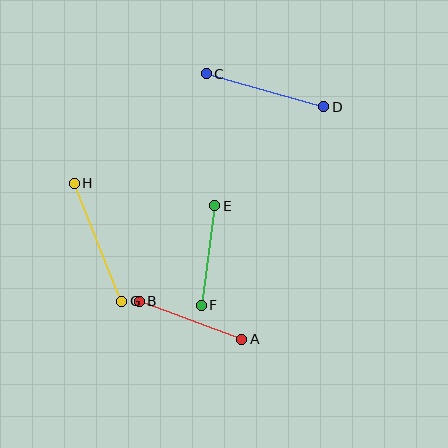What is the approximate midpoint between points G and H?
The midpoint is at approximately (98, 242) pixels.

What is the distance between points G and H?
The distance is approximately 127 pixels.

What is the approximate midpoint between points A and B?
The midpoint is at approximately (190, 320) pixels.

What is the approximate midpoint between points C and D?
The midpoint is at approximately (265, 90) pixels.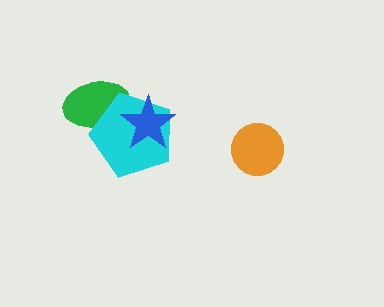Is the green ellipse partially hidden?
Yes, it is partially covered by another shape.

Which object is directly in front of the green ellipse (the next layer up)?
The cyan pentagon is directly in front of the green ellipse.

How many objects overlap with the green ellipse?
2 objects overlap with the green ellipse.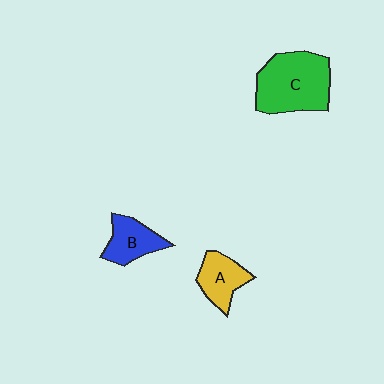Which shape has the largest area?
Shape C (green).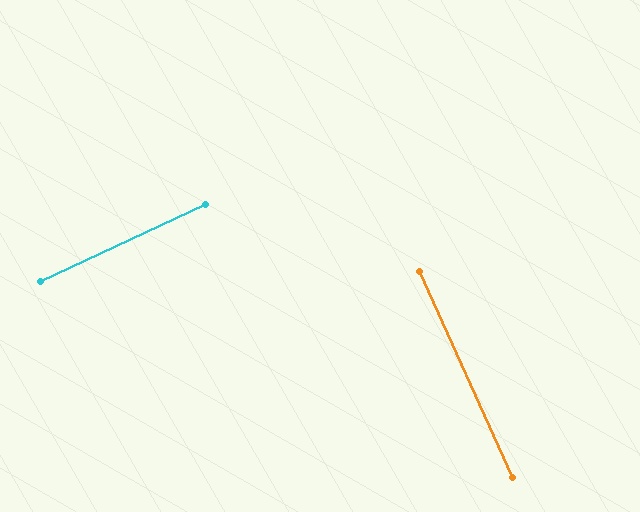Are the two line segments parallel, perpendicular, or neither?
Perpendicular — they meet at approximately 89°.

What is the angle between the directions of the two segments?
Approximately 89 degrees.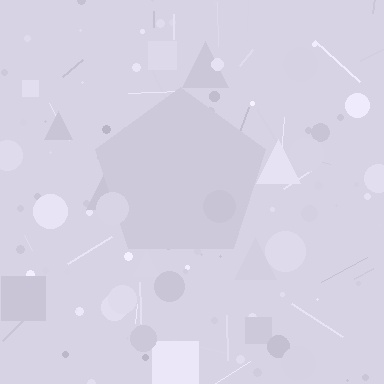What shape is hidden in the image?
A pentagon is hidden in the image.